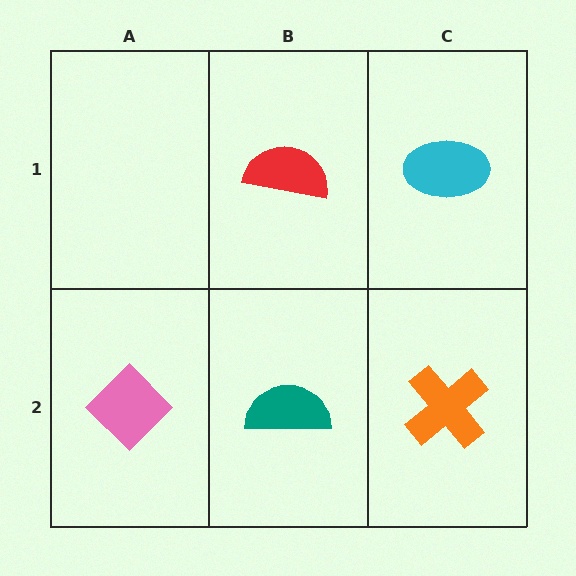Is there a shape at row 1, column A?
No, that cell is empty.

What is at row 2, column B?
A teal semicircle.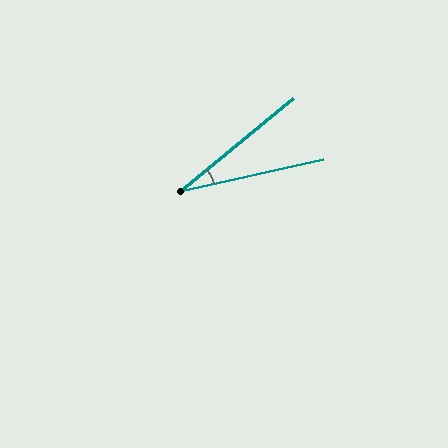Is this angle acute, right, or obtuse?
It is acute.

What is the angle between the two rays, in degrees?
Approximately 27 degrees.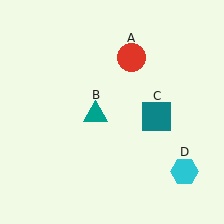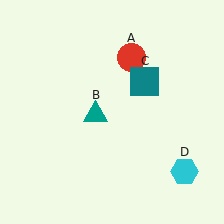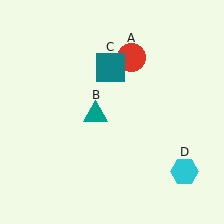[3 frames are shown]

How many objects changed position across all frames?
1 object changed position: teal square (object C).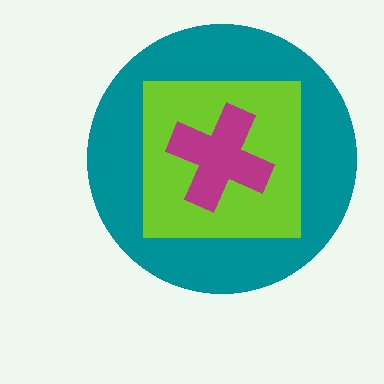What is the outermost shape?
The teal circle.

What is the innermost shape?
The magenta cross.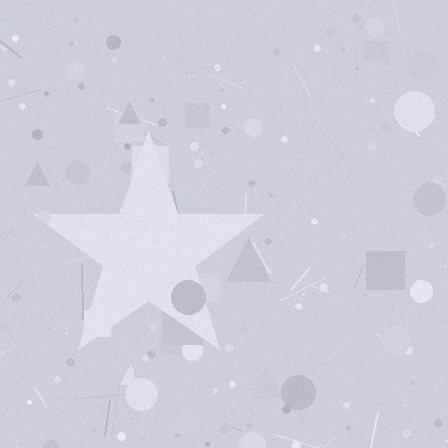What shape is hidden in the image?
A star is hidden in the image.